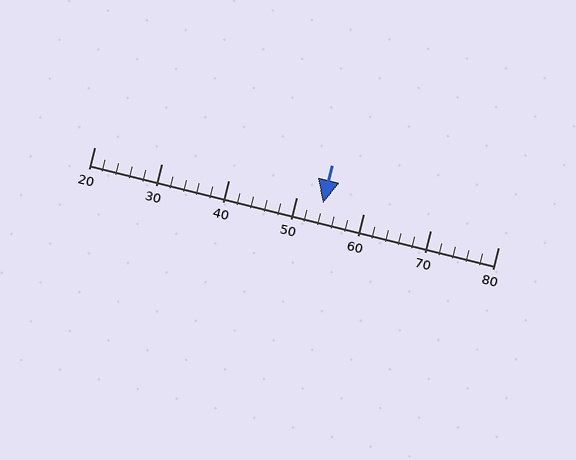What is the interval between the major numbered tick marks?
The major tick marks are spaced 10 units apart.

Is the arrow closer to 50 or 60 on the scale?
The arrow is closer to 50.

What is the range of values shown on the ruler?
The ruler shows values from 20 to 80.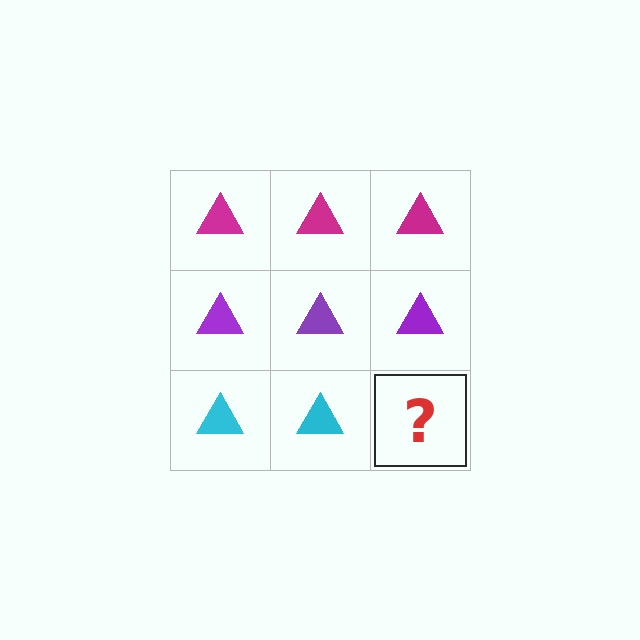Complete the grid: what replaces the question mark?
The question mark should be replaced with a cyan triangle.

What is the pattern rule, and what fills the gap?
The rule is that each row has a consistent color. The gap should be filled with a cyan triangle.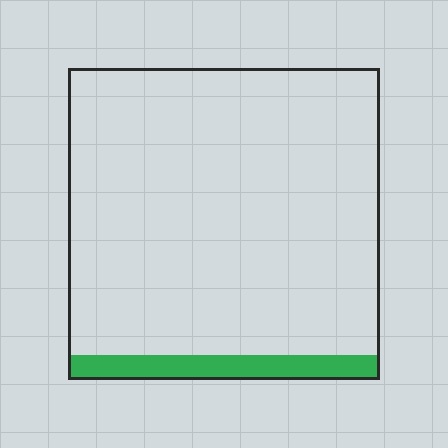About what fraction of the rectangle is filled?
About one tenth (1/10).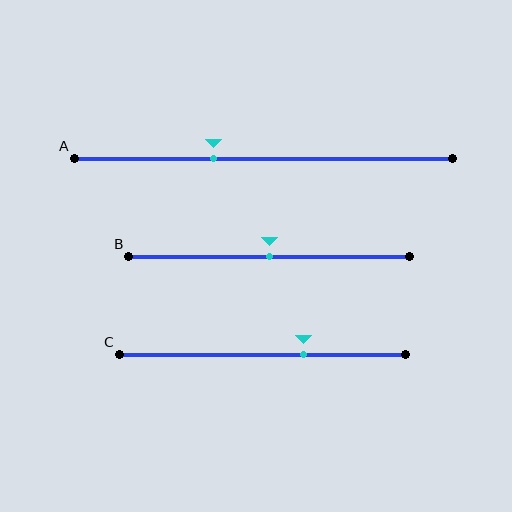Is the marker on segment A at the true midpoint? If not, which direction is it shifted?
No, the marker on segment A is shifted to the left by about 13% of the segment length.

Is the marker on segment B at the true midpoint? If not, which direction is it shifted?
Yes, the marker on segment B is at the true midpoint.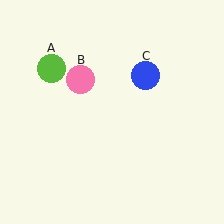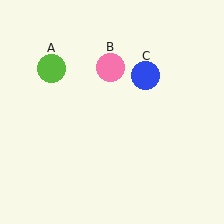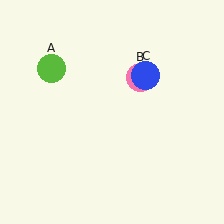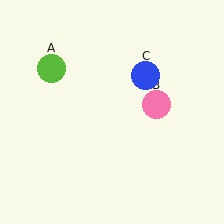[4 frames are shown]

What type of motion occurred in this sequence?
The pink circle (object B) rotated clockwise around the center of the scene.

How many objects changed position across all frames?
1 object changed position: pink circle (object B).